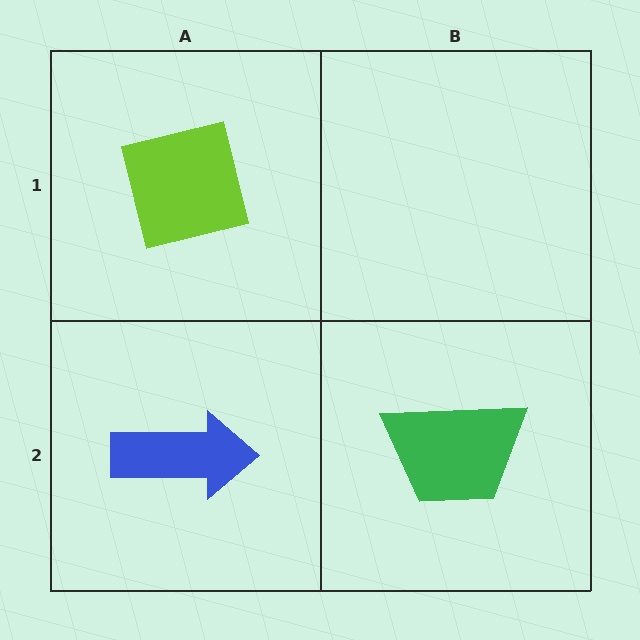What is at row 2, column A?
A blue arrow.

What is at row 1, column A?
A lime square.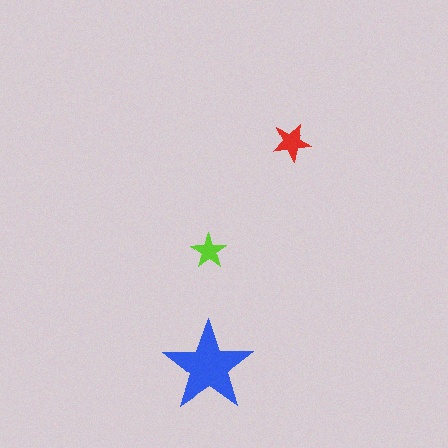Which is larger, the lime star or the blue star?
The blue one.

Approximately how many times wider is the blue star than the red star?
About 2.5 times wider.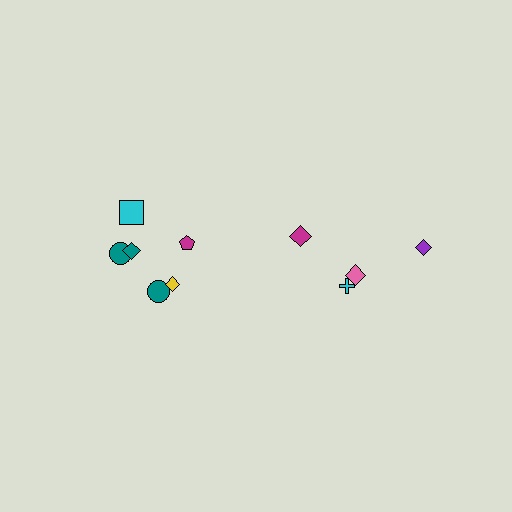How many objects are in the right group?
There are 4 objects.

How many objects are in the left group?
There are 6 objects.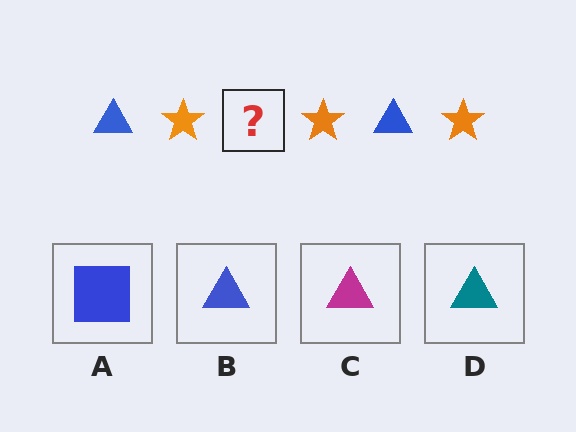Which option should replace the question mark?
Option B.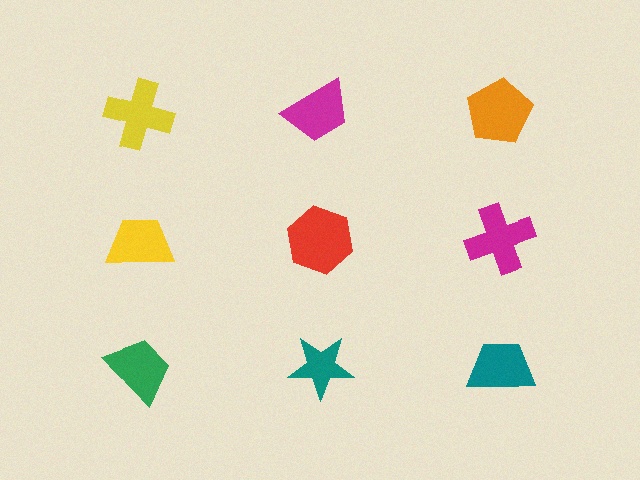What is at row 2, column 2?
A red hexagon.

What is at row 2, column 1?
A yellow trapezoid.